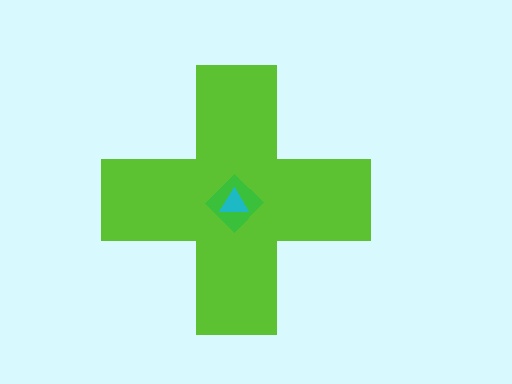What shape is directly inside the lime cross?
The green diamond.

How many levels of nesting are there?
3.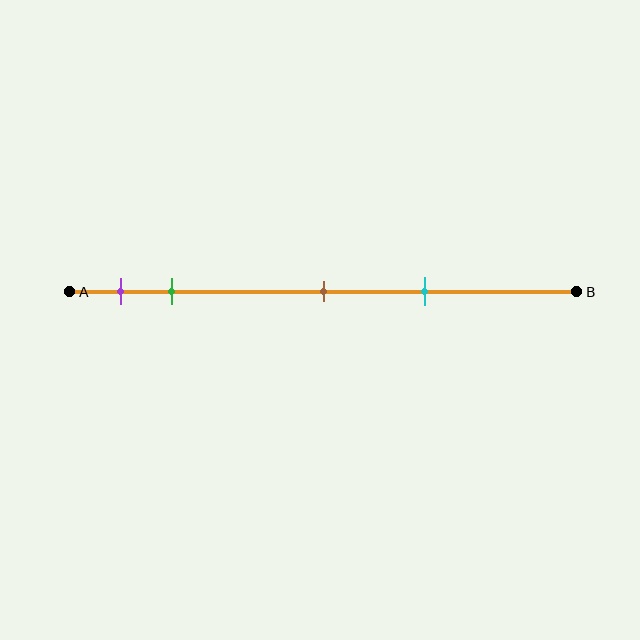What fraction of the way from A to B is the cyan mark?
The cyan mark is approximately 70% (0.7) of the way from A to B.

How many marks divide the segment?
There are 4 marks dividing the segment.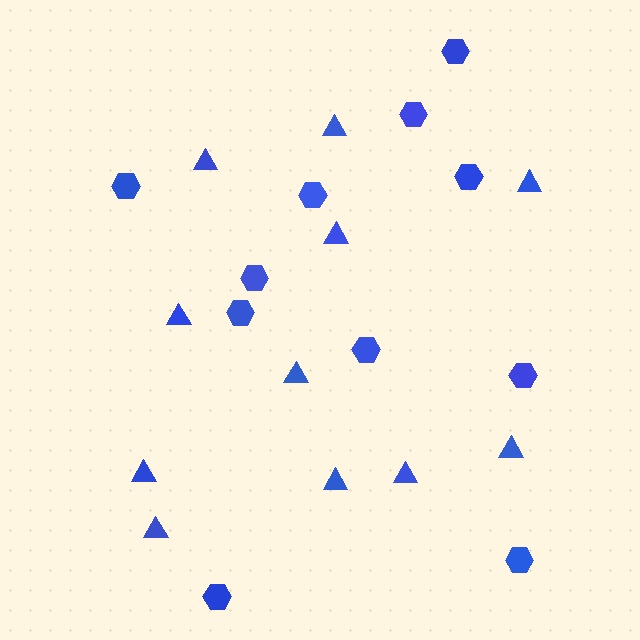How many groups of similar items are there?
There are 2 groups: one group of hexagons (11) and one group of triangles (11).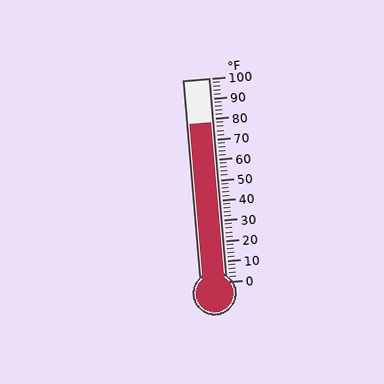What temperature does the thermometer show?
The thermometer shows approximately 78°F.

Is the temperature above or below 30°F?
The temperature is above 30°F.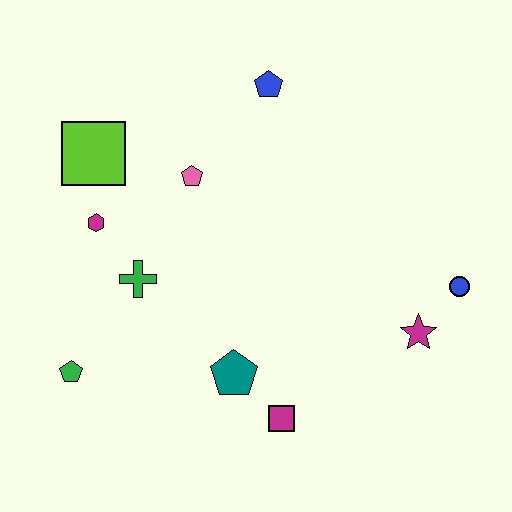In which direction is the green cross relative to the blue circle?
The green cross is to the left of the blue circle.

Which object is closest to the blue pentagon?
The pink pentagon is closest to the blue pentagon.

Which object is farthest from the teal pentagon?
The blue pentagon is farthest from the teal pentagon.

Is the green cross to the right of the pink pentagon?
No